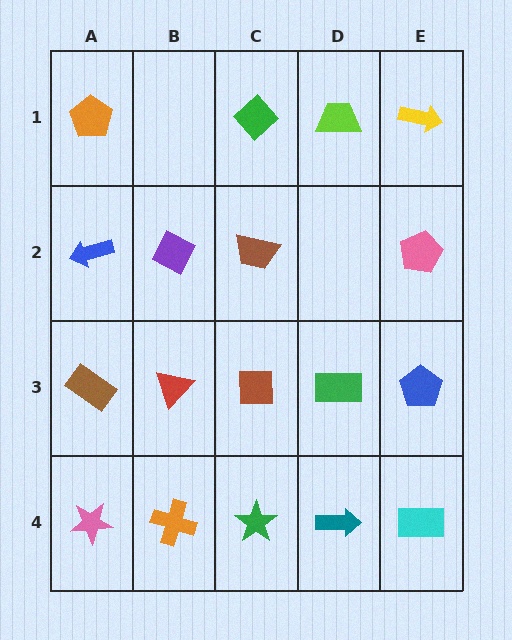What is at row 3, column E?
A blue pentagon.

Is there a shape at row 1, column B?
No, that cell is empty.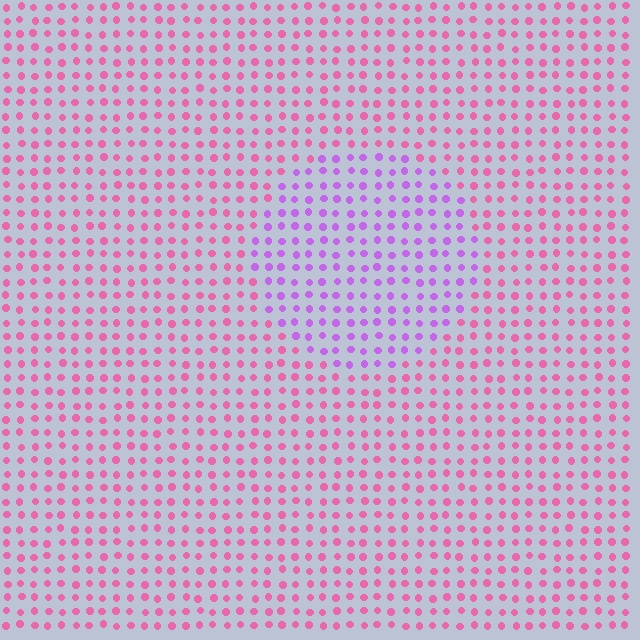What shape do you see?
I see a circle.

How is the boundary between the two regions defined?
The boundary is defined purely by a slight shift in hue (about 45 degrees). Spacing, size, and orientation are identical on both sides.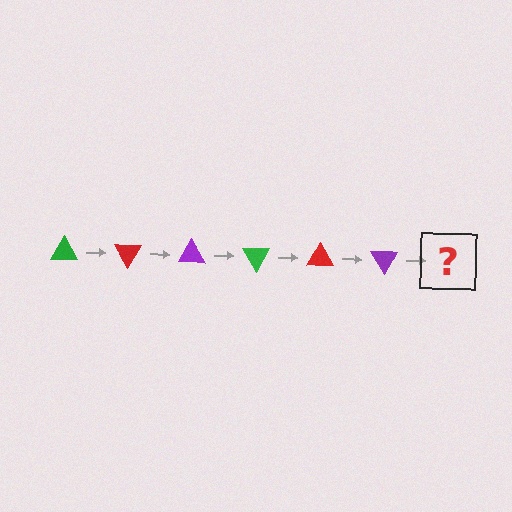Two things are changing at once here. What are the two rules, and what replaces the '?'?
The two rules are that it rotates 60 degrees each step and the color cycles through green, red, and purple. The '?' should be a green triangle, rotated 360 degrees from the start.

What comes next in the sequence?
The next element should be a green triangle, rotated 360 degrees from the start.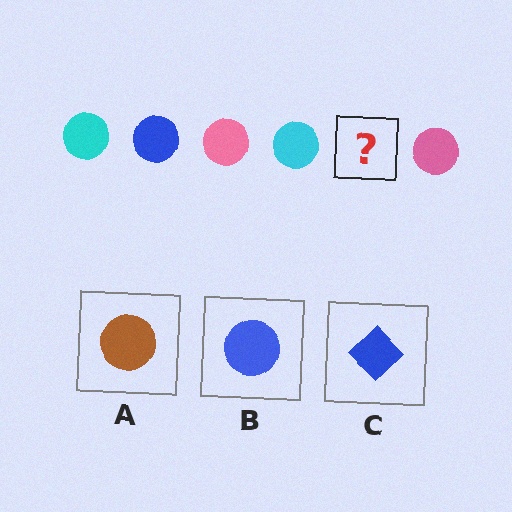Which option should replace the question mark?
Option B.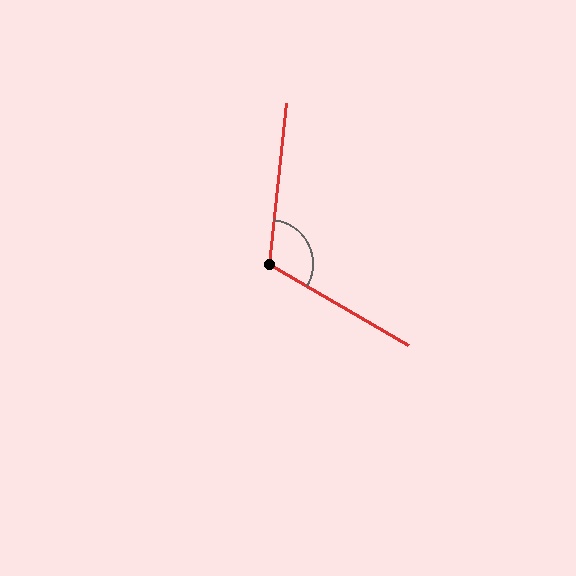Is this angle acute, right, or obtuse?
It is obtuse.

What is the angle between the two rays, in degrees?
Approximately 115 degrees.